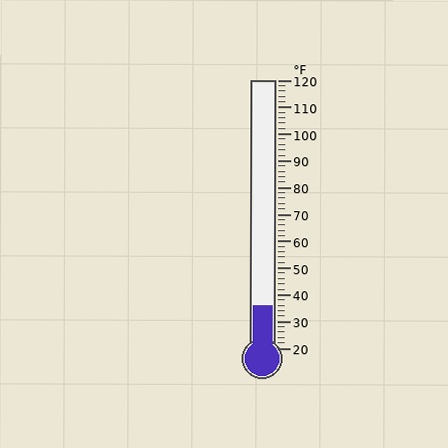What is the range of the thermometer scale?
The thermometer scale ranges from 20°F to 120°F.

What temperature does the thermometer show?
The thermometer shows approximately 36°F.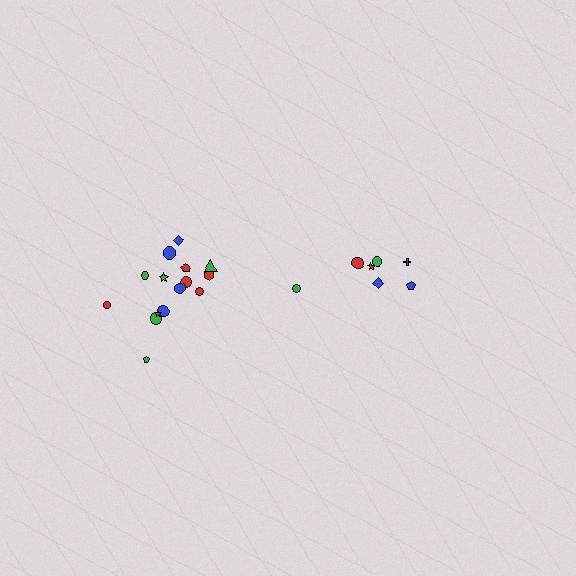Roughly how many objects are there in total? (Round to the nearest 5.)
Roughly 20 objects in total.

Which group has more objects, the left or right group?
The left group.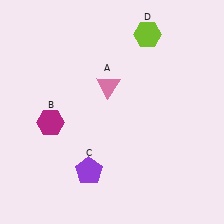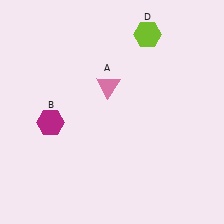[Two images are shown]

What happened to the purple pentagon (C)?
The purple pentagon (C) was removed in Image 2. It was in the bottom-left area of Image 1.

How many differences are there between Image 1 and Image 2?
There is 1 difference between the two images.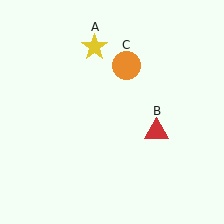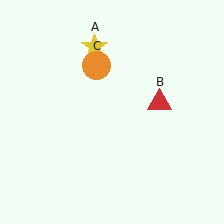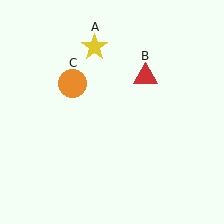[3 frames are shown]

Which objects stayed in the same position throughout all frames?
Yellow star (object A) remained stationary.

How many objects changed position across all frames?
2 objects changed position: red triangle (object B), orange circle (object C).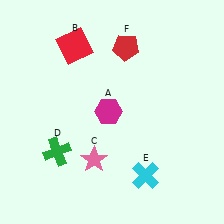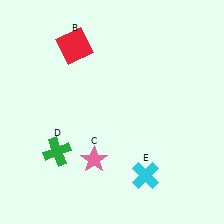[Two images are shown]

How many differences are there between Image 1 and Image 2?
There are 2 differences between the two images.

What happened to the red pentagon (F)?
The red pentagon (F) was removed in Image 2. It was in the top-right area of Image 1.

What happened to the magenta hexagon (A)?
The magenta hexagon (A) was removed in Image 2. It was in the top-left area of Image 1.